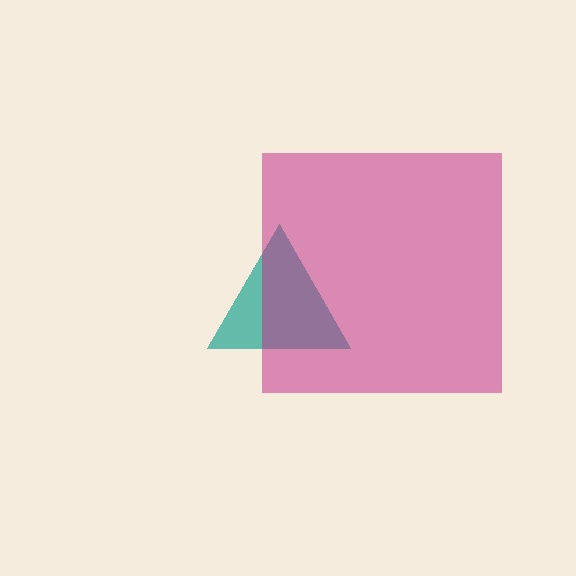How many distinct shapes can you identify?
There are 2 distinct shapes: a teal triangle, a magenta square.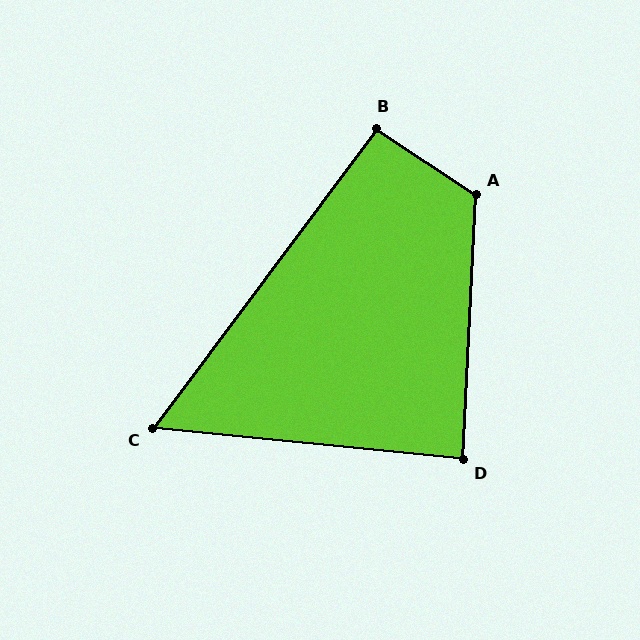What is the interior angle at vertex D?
Approximately 87 degrees (approximately right).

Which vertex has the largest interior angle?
A, at approximately 121 degrees.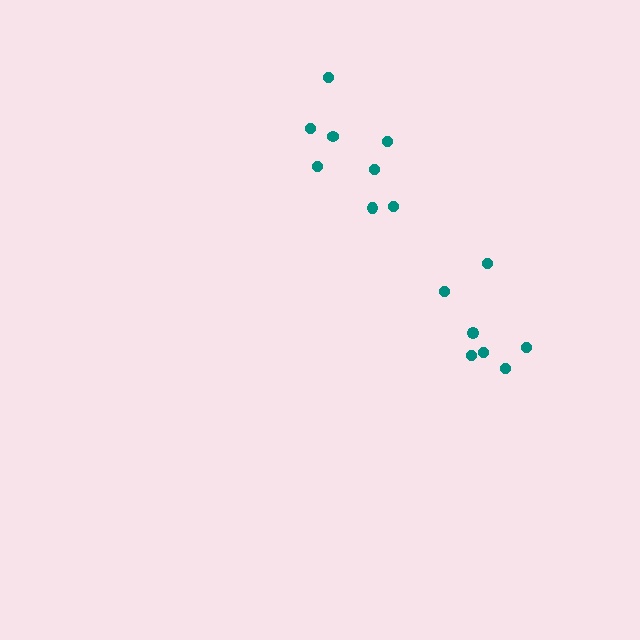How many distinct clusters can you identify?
There are 2 distinct clusters.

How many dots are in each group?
Group 1: 8 dots, Group 2: 7 dots (15 total).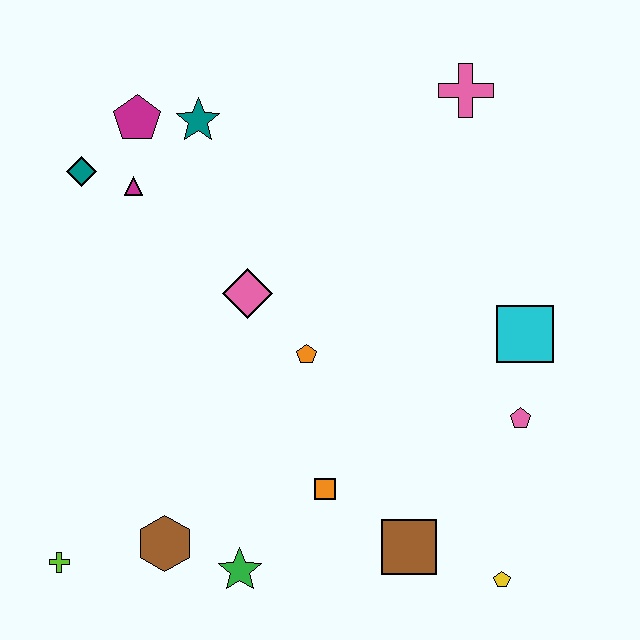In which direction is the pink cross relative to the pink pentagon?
The pink cross is above the pink pentagon.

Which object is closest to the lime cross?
The brown hexagon is closest to the lime cross.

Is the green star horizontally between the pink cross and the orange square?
No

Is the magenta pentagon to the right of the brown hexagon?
No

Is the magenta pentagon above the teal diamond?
Yes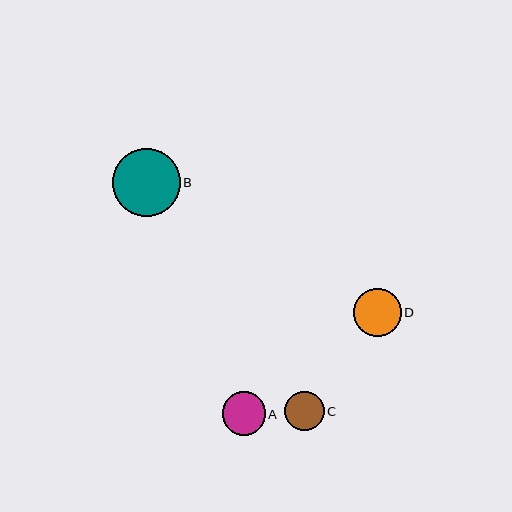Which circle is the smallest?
Circle C is the smallest with a size of approximately 39 pixels.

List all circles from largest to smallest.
From largest to smallest: B, D, A, C.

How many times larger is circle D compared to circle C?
Circle D is approximately 1.2 times the size of circle C.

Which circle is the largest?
Circle B is the largest with a size of approximately 68 pixels.